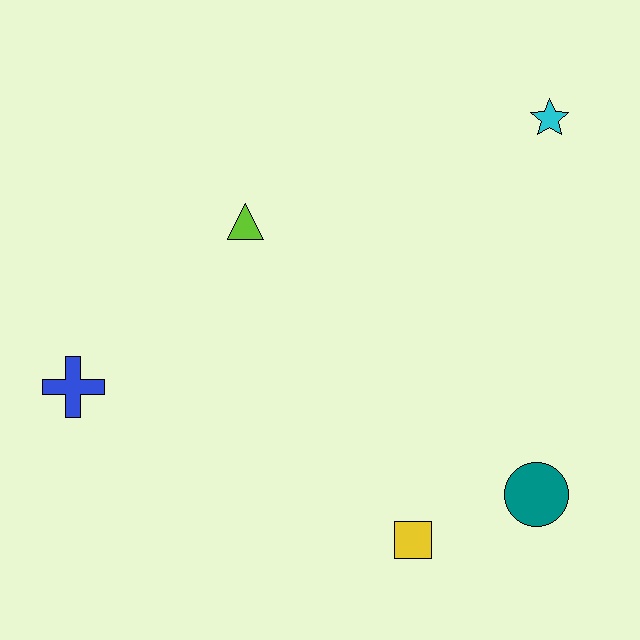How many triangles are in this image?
There is 1 triangle.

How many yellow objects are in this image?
There is 1 yellow object.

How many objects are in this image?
There are 5 objects.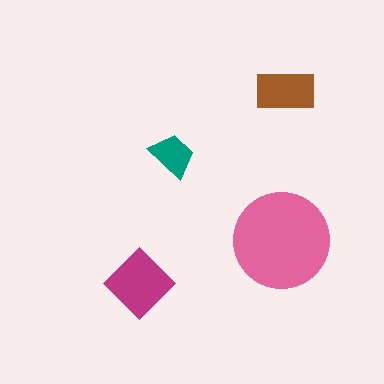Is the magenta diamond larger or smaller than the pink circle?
Smaller.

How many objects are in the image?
There are 4 objects in the image.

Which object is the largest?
The pink circle.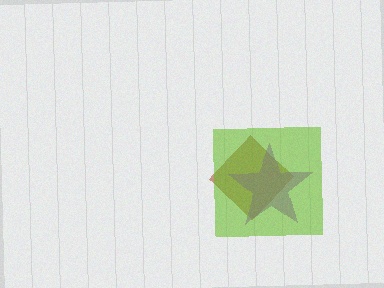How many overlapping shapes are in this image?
There are 3 overlapping shapes in the image.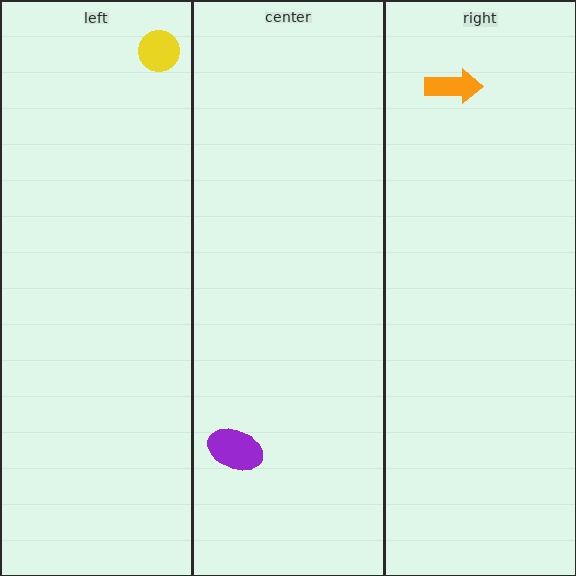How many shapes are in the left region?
1.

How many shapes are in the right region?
1.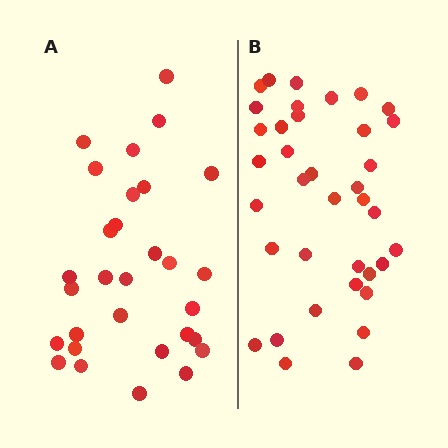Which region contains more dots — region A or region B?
Region B (the right region) has more dots.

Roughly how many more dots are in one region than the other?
Region B has roughly 8 or so more dots than region A.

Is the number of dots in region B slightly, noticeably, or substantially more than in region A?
Region B has only slightly more — the two regions are fairly close. The ratio is roughly 1.2 to 1.